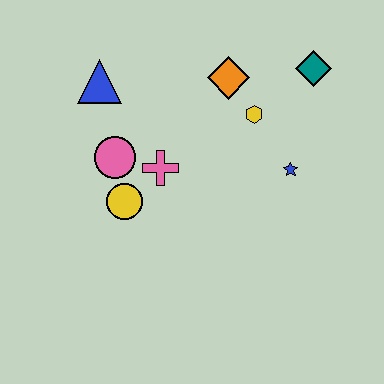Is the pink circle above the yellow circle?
Yes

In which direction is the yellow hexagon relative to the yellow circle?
The yellow hexagon is to the right of the yellow circle.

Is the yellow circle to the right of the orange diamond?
No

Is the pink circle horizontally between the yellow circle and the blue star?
No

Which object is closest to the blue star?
The yellow hexagon is closest to the blue star.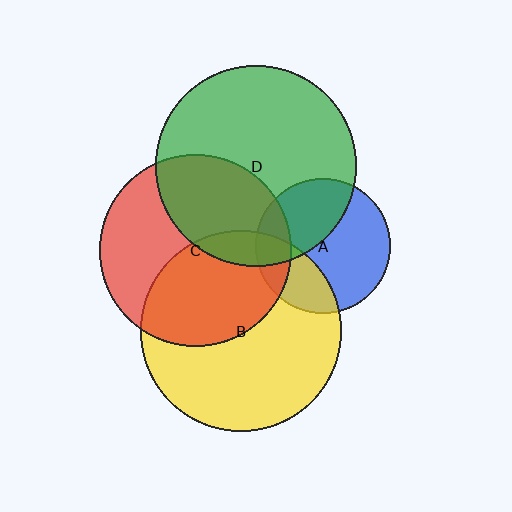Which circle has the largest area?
Circle B (yellow).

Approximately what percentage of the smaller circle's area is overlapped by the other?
Approximately 35%.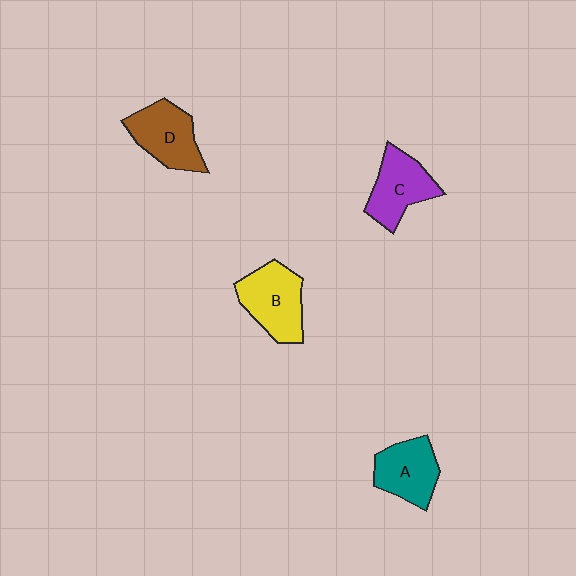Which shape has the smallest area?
Shape A (teal).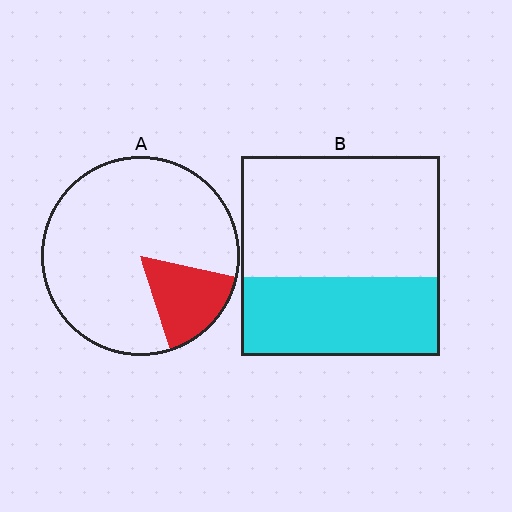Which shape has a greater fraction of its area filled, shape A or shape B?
Shape B.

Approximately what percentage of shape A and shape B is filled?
A is approximately 15% and B is approximately 40%.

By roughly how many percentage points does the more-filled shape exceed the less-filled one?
By roughly 25 percentage points (B over A).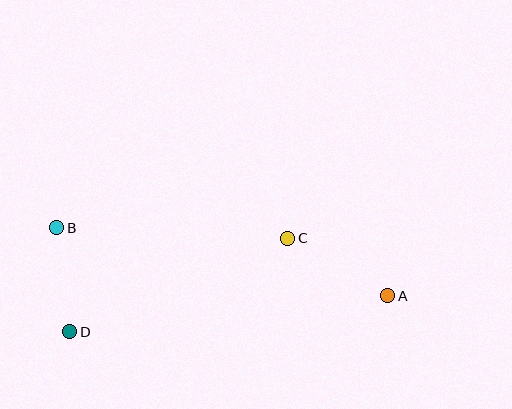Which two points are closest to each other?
Points B and D are closest to each other.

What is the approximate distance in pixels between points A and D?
The distance between A and D is approximately 321 pixels.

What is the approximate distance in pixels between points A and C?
The distance between A and C is approximately 116 pixels.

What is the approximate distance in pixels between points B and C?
The distance between B and C is approximately 231 pixels.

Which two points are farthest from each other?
Points A and B are farthest from each other.